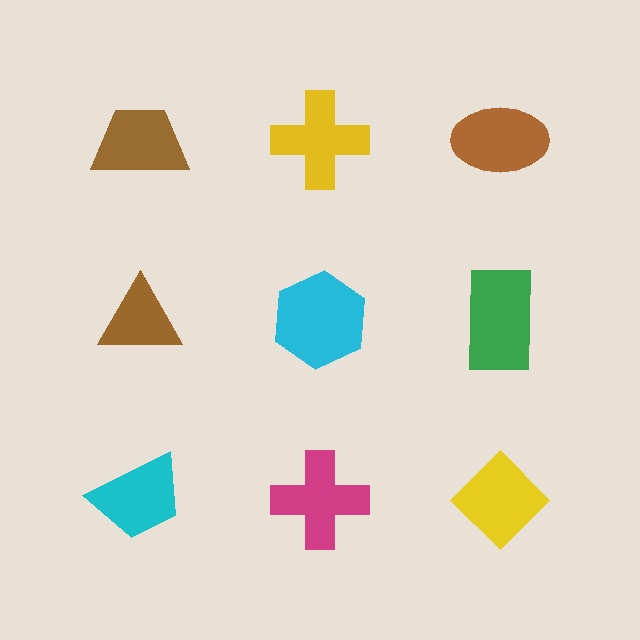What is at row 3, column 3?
A yellow diamond.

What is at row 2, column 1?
A brown triangle.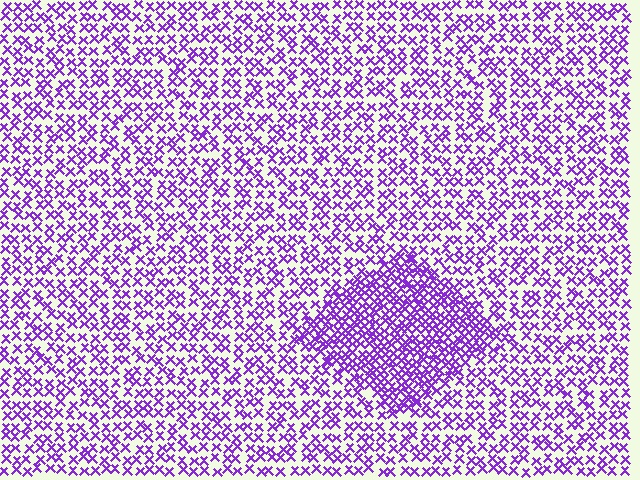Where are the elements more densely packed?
The elements are more densely packed inside the diamond boundary.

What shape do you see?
I see a diamond.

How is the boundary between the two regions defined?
The boundary is defined by a change in element density (approximately 1.9x ratio). All elements are the same color, size, and shape.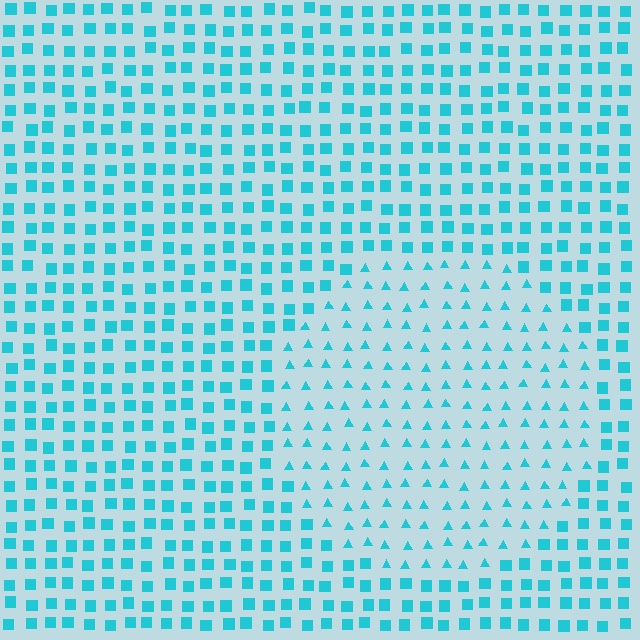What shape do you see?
I see a circle.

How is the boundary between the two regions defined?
The boundary is defined by a change in element shape: triangles inside vs. squares outside. All elements share the same color and spacing.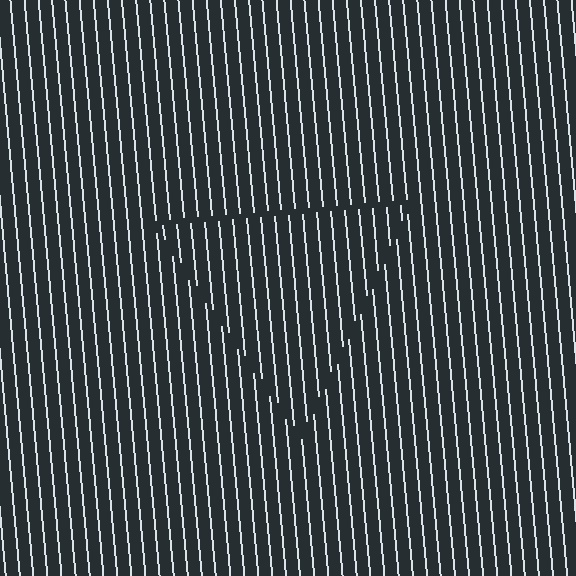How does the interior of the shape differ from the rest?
The interior of the shape contains the same grating, shifted by half a period — the contour is defined by the phase discontinuity where line-ends from the inner and outer gratings abut.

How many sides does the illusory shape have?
3 sides — the line-ends trace a triangle.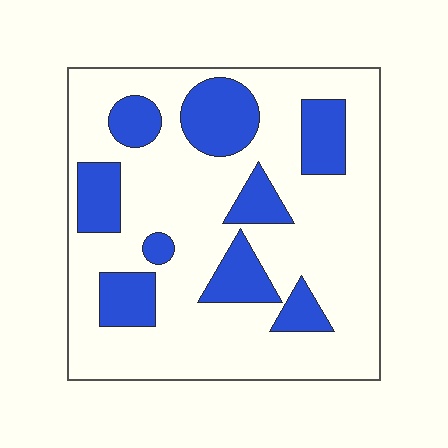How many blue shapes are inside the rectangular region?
9.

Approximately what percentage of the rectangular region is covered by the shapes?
Approximately 25%.